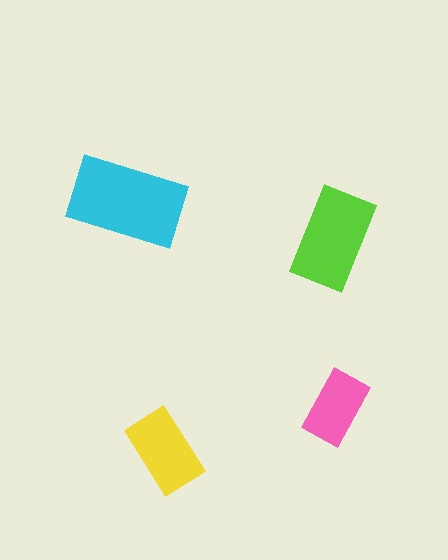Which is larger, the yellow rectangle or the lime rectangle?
The lime one.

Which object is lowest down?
The yellow rectangle is bottommost.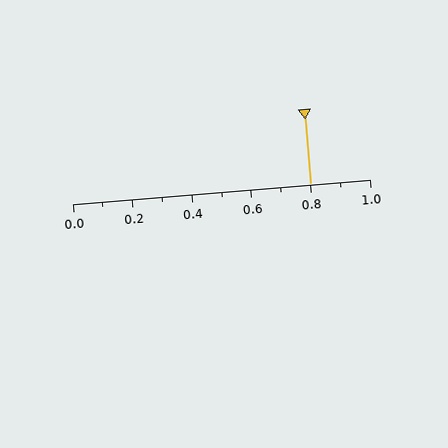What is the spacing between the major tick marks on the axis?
The major ticks are spaced 0.2 apart.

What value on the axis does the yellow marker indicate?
The marker indicates approximately 0.8.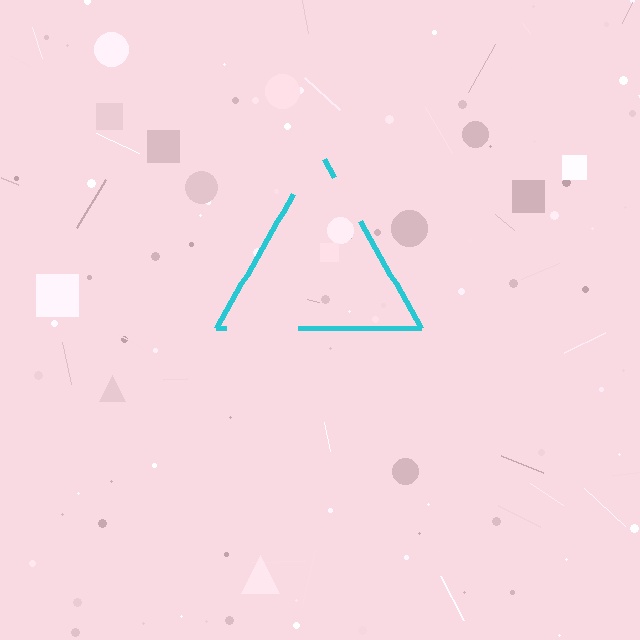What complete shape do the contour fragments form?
The contour fragments form a triangle.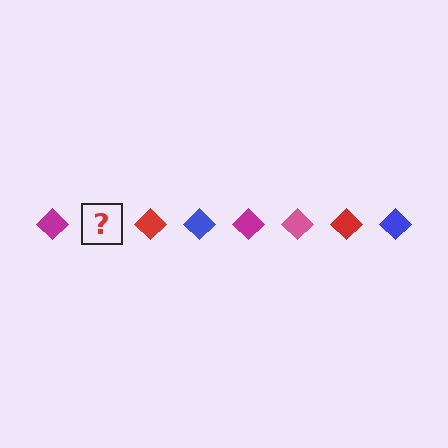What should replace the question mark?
The question mark should be replaced with a pink diamond.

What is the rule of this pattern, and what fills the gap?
The rule is that the pattern cycles through magenta, pink, red, blue diamonds. The gap should be filled with a pink diamond.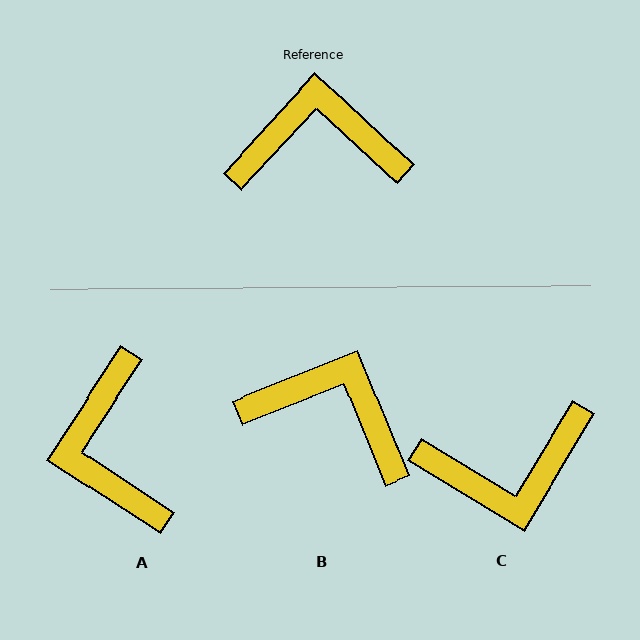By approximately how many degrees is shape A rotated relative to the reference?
Approximately 99 degrees counter-clockwise.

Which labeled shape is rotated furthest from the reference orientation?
C, about 168 degrees away.